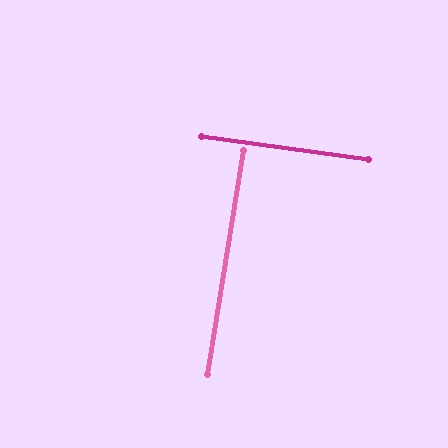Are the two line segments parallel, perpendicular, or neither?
Perpendicular — they meet at approximately 89°.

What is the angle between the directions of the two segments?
Approximately 89 degrees.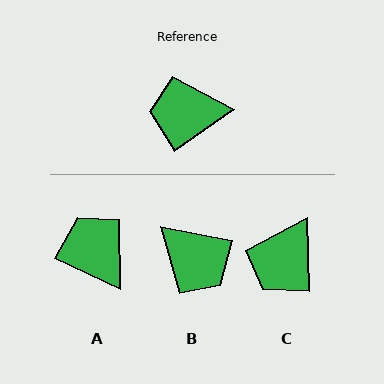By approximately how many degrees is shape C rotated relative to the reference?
Approximately 56 degrees counter-clockwise.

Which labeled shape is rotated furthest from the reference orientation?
B, about 134 degrees away.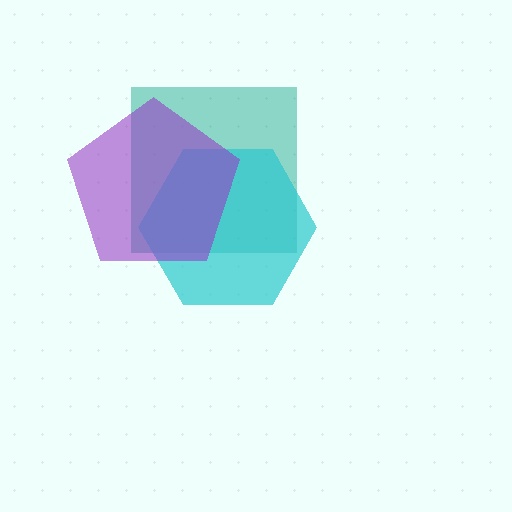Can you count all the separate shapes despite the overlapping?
Yes, there are 3 separate shapes.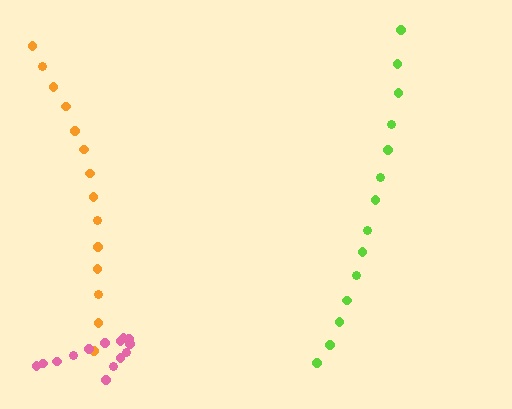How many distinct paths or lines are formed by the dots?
There are 3 distinct paths.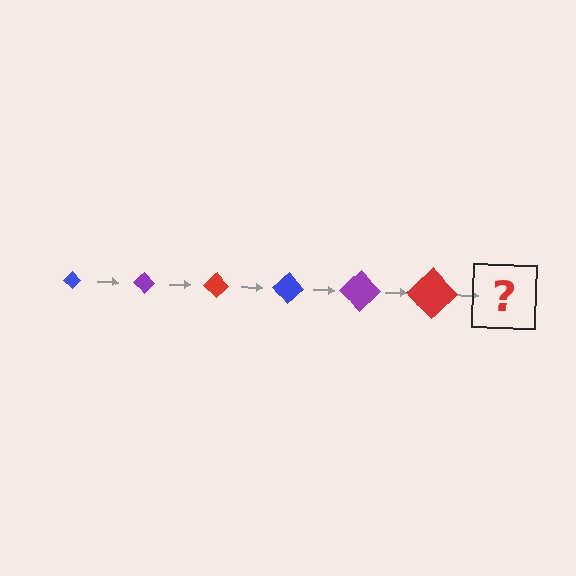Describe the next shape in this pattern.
It should be a blue diamond, larger than the previous one.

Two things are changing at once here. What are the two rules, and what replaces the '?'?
The two rules are that the diamond grows larger each step and the color cycles through blue, purple, and red. The '?' should be a blue diamond, larger than the previous one.